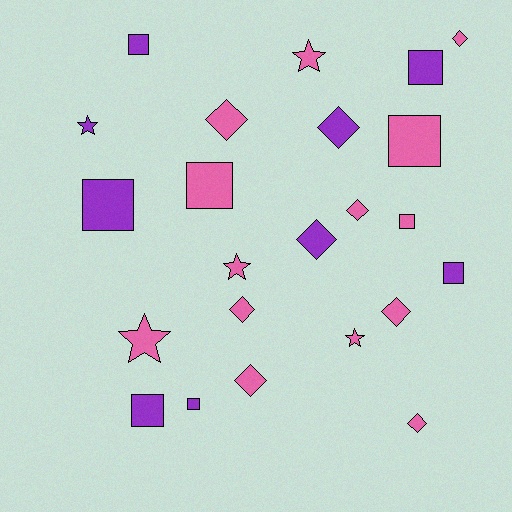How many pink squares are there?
There are 3 pink squares.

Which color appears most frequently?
Pink, with 14 objects.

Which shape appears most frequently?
Diamond, with 9 objects.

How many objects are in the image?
There are 23 objects.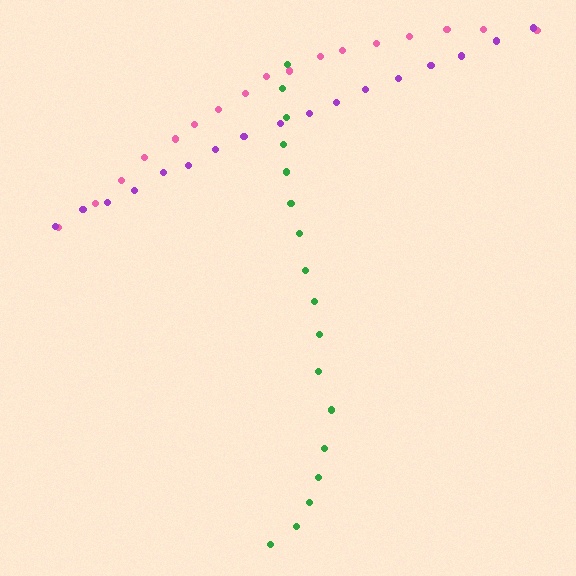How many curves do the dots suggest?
There are 3 distinct paths.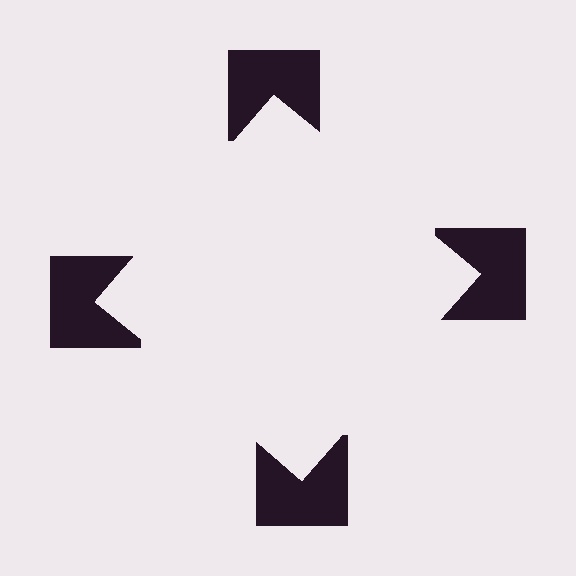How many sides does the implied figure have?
4 sides.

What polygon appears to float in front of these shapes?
An illusory square — its edges are inferred from the aligned wedge cuts in the notched squares, not physically drawn.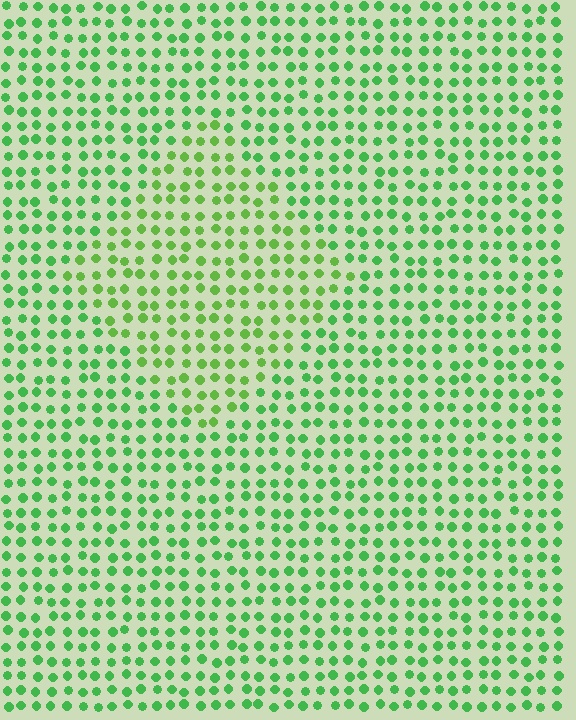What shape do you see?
I see a diamond.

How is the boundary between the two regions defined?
The boundary is defined purely by a slight shift in hue (about 22 degrees). Spacing, size, and orientation are identical on both sides.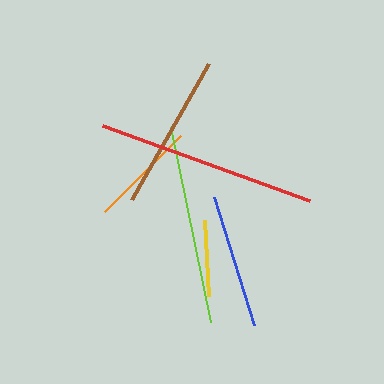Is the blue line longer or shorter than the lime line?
The lime line is longer than the blue line.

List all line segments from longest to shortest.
From longest to shortest: red, lime, brown, blue, orange, yellow.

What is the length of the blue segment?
The blue segment is approximately 134 pixels long.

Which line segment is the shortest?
The yellow line is the shortest at approximately 76 pixels.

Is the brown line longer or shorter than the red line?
The red line is longer than the brown line.